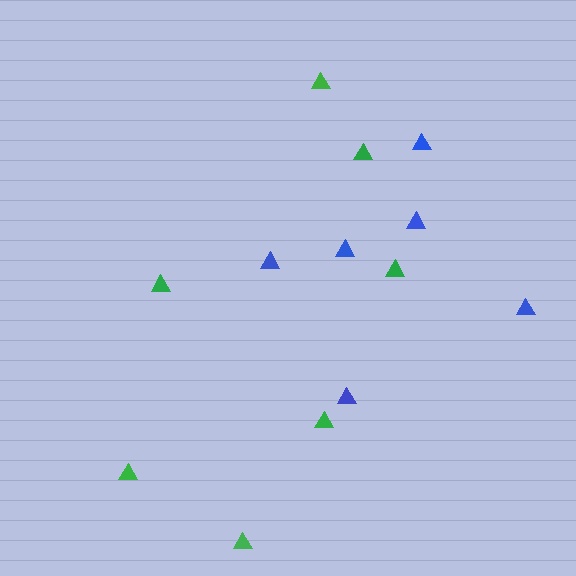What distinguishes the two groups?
There are 2 groups: one group of blue triangles (6) and one group of green triangles (7).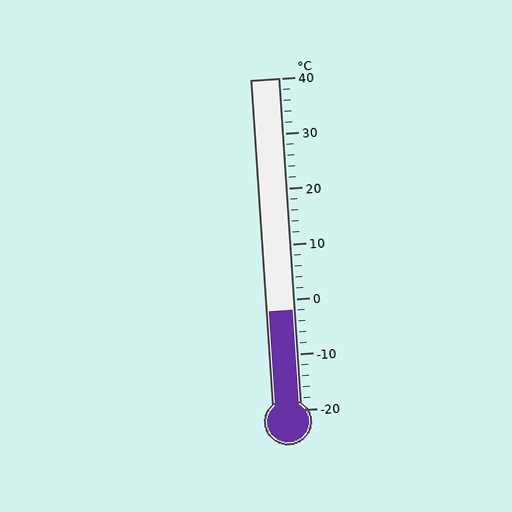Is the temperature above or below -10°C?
The temperature is above -10°C.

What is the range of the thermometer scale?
The thermometer scale ranges from -20°C to 40°C.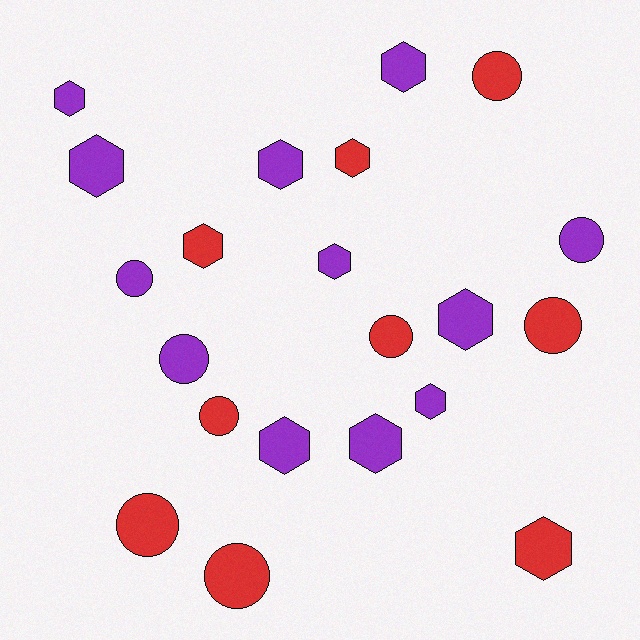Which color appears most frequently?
Purple, with 12 objects.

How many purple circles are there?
There are 3 purple circles.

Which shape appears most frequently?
Hexagon, with 12 objects.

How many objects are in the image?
There are 21 objects.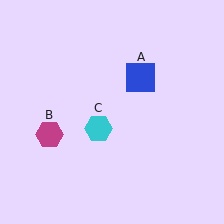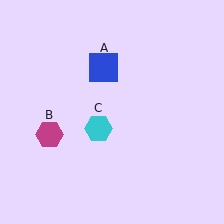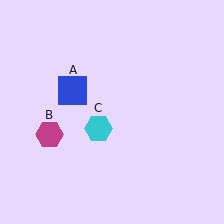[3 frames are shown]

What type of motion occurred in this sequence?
The blue square (object A) rotated counterclockwise around the center of the scene.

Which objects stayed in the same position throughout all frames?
Magenta hexagon (object B) and cyan hexagon (object C) remained stationary.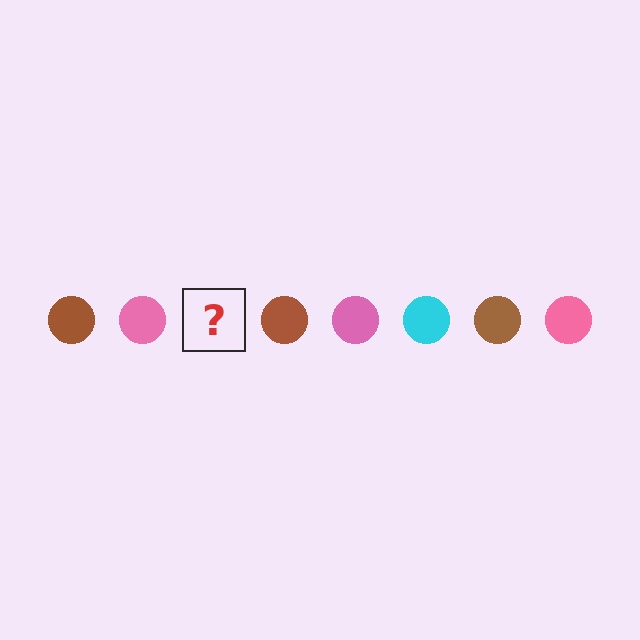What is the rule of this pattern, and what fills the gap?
The rule is that the pattern cycles through brown, pink, cyan circles. The gap should be filled with a cyan circle.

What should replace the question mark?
The question mark should be replaced with a cyan circle.